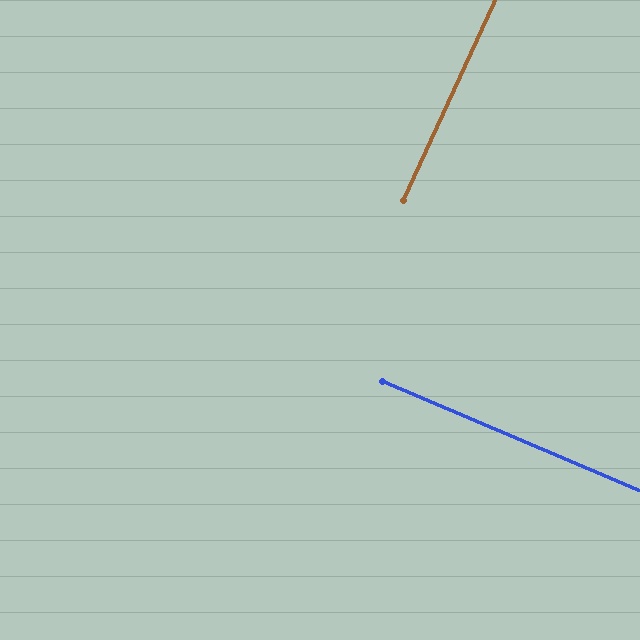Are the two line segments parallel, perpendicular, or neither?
Perpendicular — they meet at approximately 88°.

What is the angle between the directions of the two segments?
Approximately 88 degrees.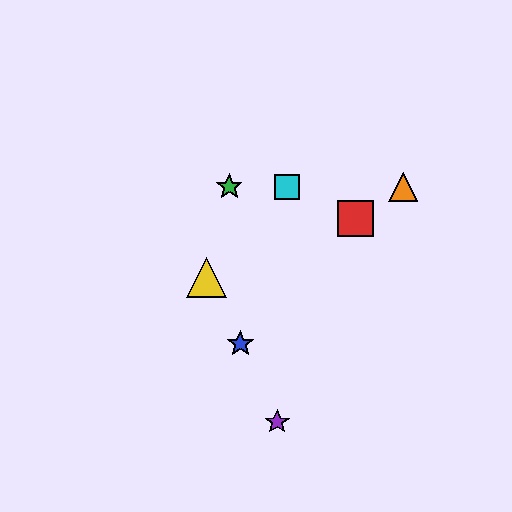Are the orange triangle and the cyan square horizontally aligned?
Yes, both are at y≈187.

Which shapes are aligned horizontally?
The green star, the orange triangle, the cyan square are aligned horizontally.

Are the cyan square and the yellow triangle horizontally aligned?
No, the cyan square is at y≈187 and the yellow triangle is at y≈278.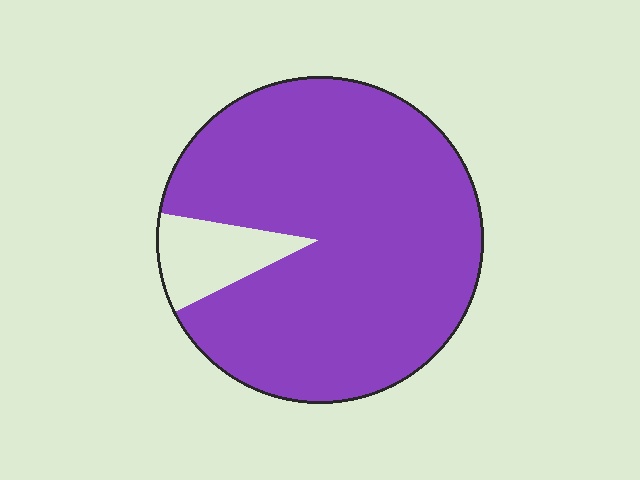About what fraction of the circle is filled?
About nine tenths (9/10).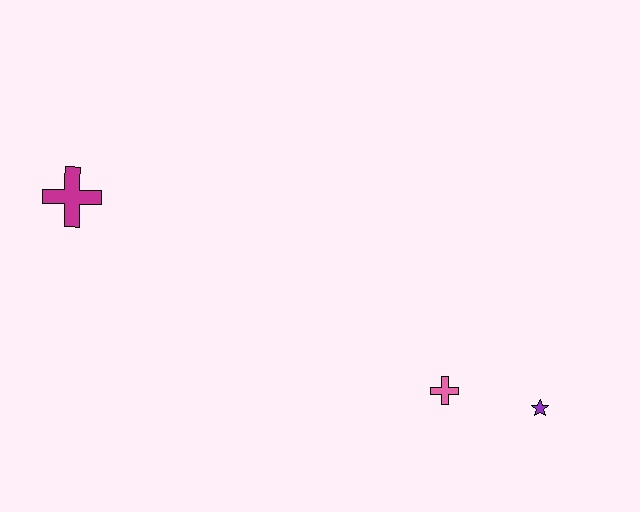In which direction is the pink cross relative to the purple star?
The pink cross is to the left of the purple star.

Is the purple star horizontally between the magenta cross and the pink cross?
No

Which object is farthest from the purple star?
The magenta cross is farthest from the purple star.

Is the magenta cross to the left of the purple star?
Yes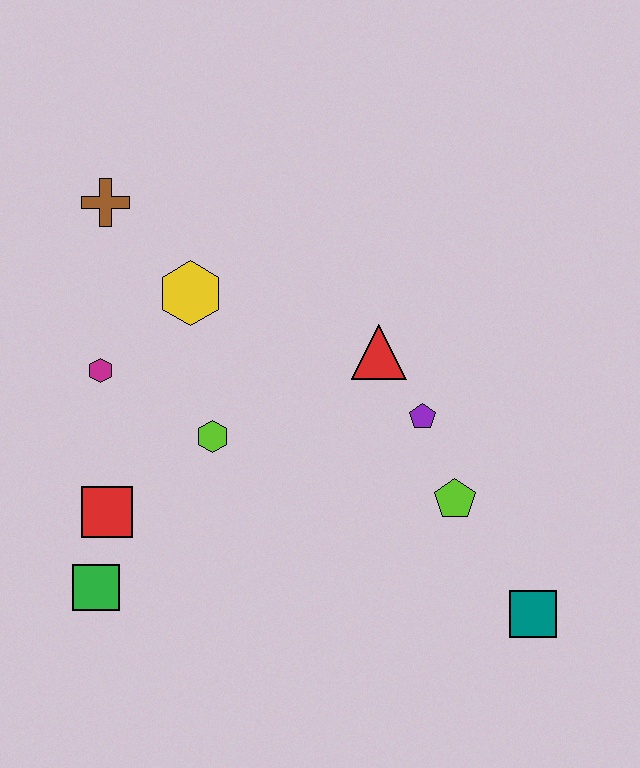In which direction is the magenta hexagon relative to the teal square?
The magenta hexagon is to the left of the teal square.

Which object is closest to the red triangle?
The purple pentagon is closest to the red triangle.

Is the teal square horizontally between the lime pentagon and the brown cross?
No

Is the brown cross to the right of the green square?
Yes